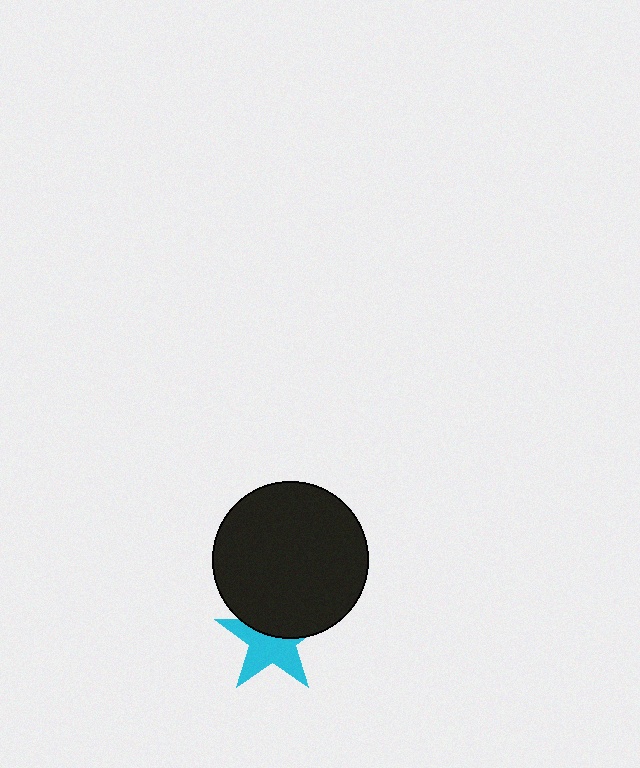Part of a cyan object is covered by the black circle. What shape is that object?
It is a star.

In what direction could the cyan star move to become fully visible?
The cyan star could move down. That would shift it out from behind the black circle entirely.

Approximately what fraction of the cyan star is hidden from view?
Roughly 42% of the cyan star is hidden behind the black circle.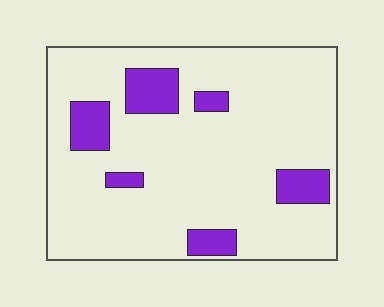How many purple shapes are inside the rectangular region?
6.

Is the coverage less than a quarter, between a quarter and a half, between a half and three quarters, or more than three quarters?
Less than a quarter.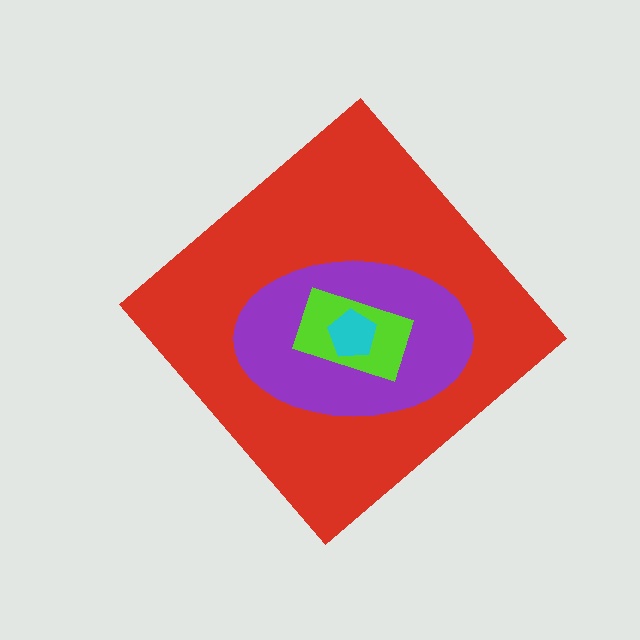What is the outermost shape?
The red diamond.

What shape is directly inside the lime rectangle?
The cyan pentagon.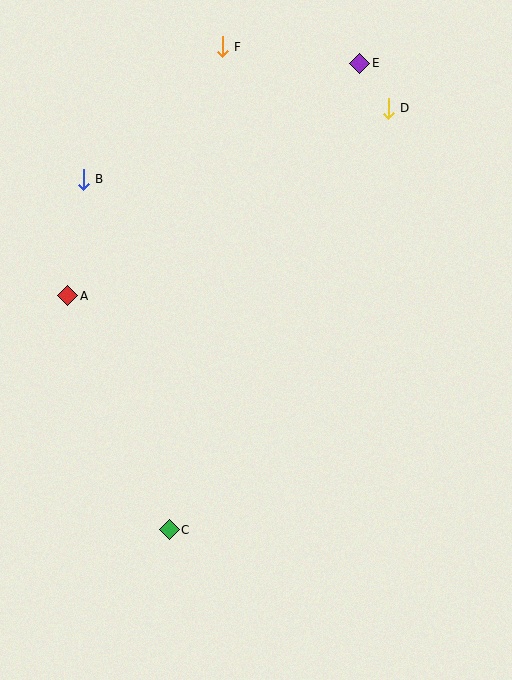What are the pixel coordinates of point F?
Point F is at (222, 47).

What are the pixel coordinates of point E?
Point E is at (360, 63).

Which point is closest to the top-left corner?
Point B is closest to the top-left corner.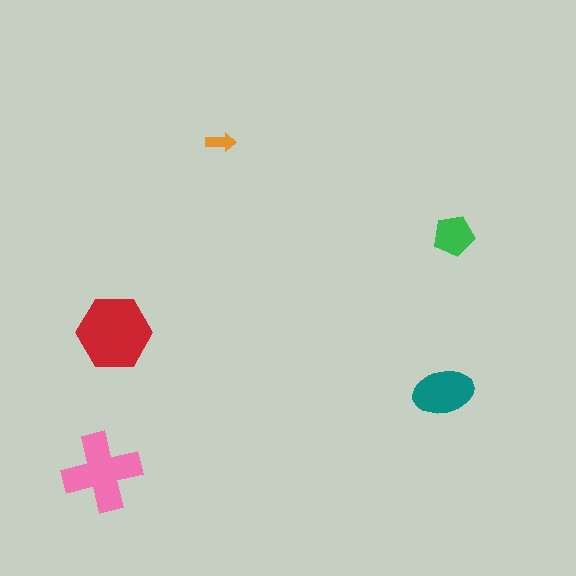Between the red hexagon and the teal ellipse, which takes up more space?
The red hexagon.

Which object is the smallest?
The orange arrow.